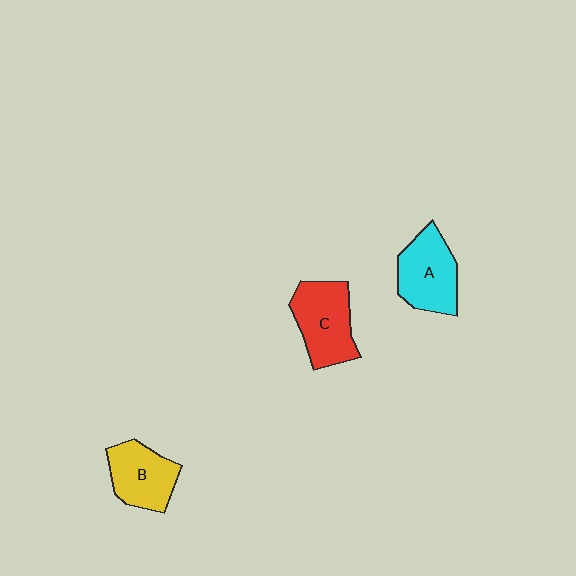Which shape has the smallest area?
Shape B (yellow).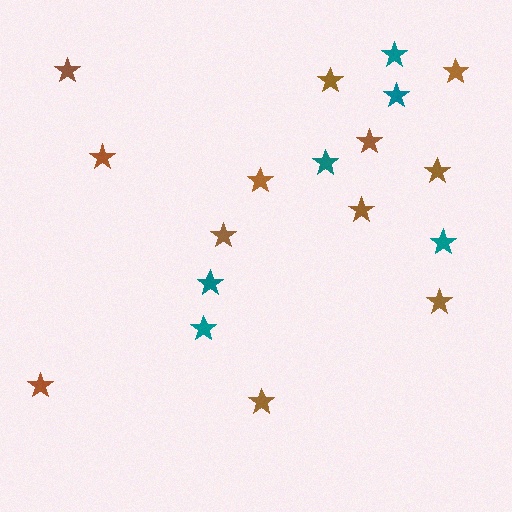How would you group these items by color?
There are 2 groups: one group of brown stars (12) and one group of teal stars (6).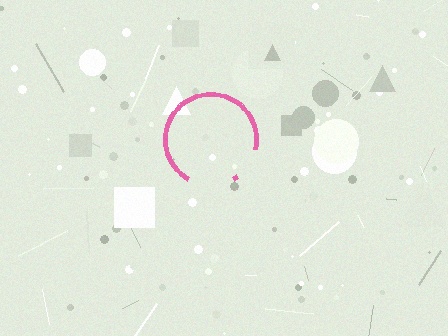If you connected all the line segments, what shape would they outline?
They would outline a circle.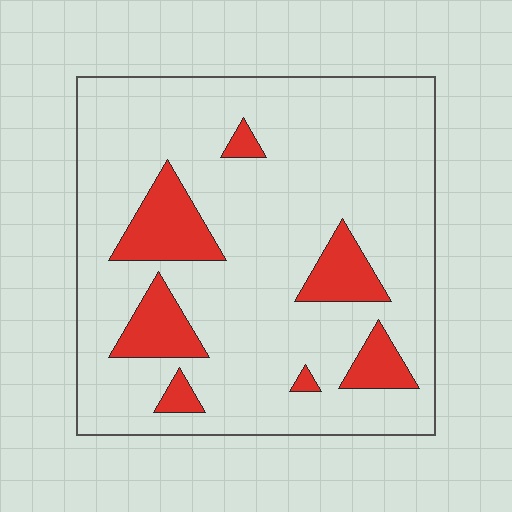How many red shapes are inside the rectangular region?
7.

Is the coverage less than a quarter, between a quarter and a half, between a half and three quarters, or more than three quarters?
Less than a quarter.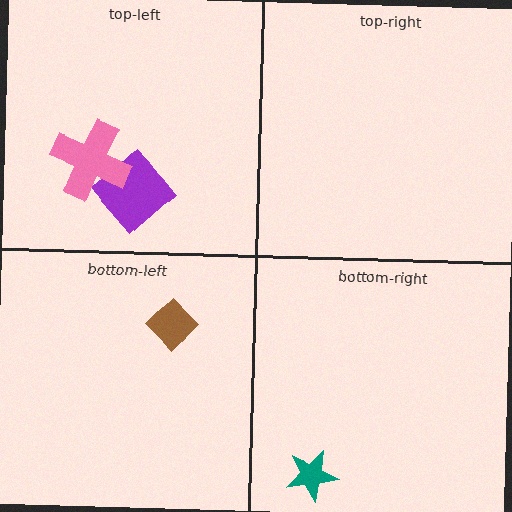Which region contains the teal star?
The bottom-right region.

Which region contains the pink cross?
The top-left region.